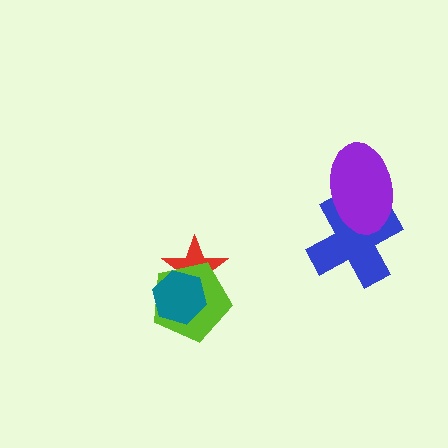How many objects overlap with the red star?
2 objects overlap with the red star.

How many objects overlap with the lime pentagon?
2 objects overlap with the lime pentagon.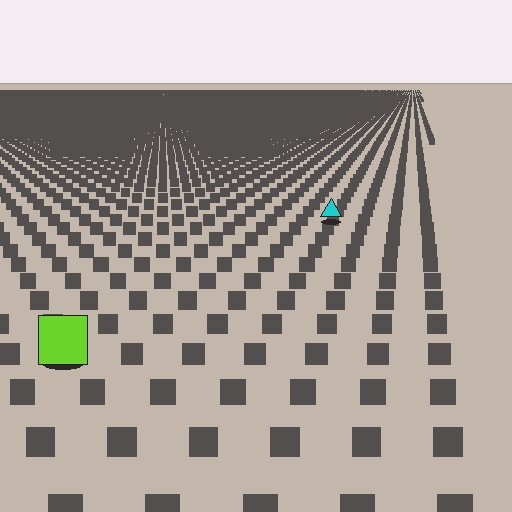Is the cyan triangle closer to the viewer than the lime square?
No. The lime square is closer — you can tell from the texture gradient: the ground texture is coarser near it.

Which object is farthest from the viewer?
The cyan triangle is farthest from the viewer. It appears smaller and the ground texture around it is denser.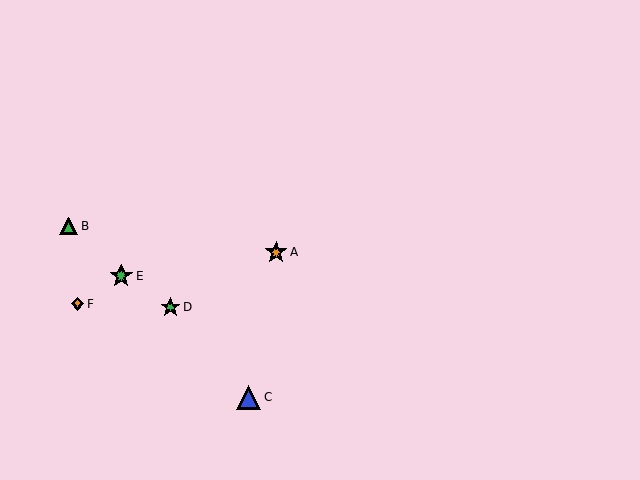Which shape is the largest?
The blue triangle (labeled C) is the largest.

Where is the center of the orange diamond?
The center of the orange diamond is at (77, 304).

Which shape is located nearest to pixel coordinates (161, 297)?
The green star (labeled D) at (170, 307) is nearest to that location.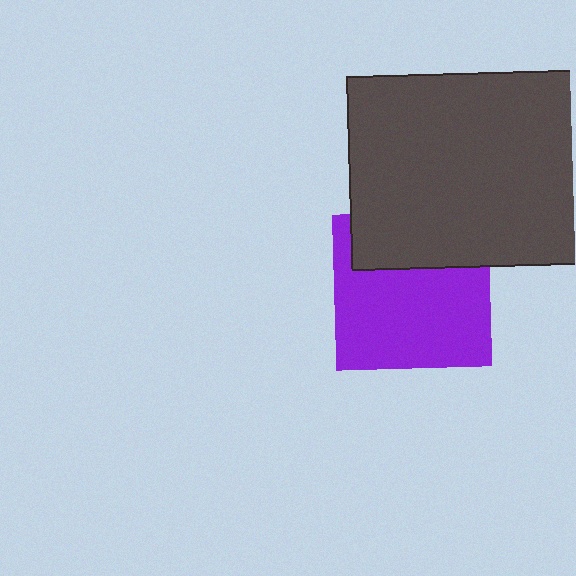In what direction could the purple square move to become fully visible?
The purple square could move down. That would shift it out from behind the dark gray rectangle entirely.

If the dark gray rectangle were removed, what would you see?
You would see the complete purple square.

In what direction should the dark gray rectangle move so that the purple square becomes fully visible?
The dark gray rectangle should move up. That is the shortest direction to clear the overlap and leave the purple square fully visible.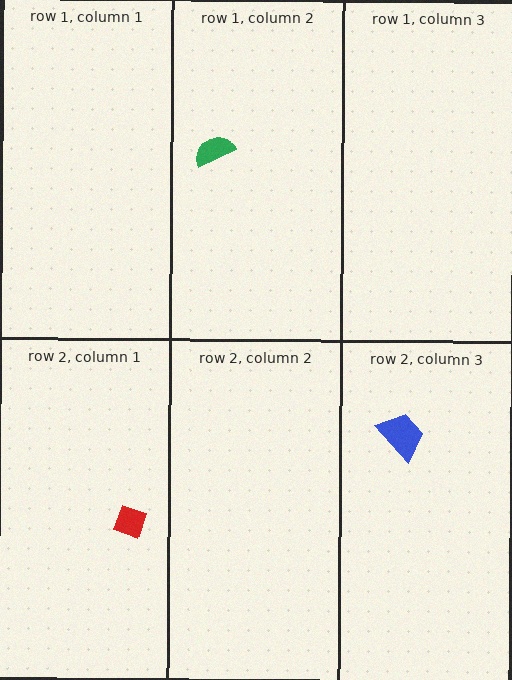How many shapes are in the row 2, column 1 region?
1.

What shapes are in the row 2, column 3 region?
The blue trapezoid.